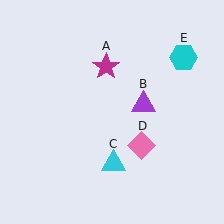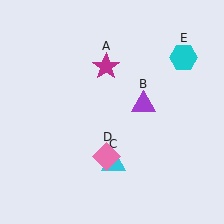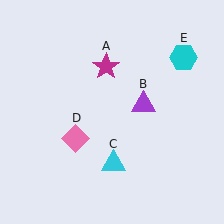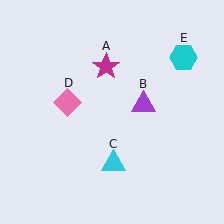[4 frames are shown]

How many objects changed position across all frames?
1 object changed position: pink diamond (object D).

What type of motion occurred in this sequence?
The pink diamond (object D) rotated clockwise around the center of the scene.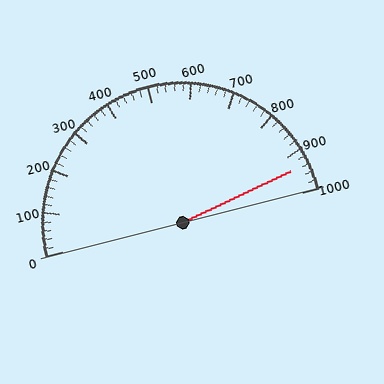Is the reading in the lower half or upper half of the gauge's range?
The reading is in the upper half of the range (0 to 1000).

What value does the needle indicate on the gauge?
The needle indicates approximately 940.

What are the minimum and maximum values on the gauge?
The gauge ranges from 0 to 1000.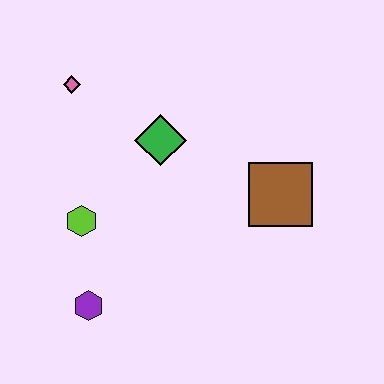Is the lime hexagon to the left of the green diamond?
Yes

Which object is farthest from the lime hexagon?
The brown square is farthest from the lime hexagon.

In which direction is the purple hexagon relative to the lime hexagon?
The purple hexagon is below the lime hexagon.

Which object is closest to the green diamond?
The pink diamond is closest to the green diamond.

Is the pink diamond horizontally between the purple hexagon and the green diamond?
No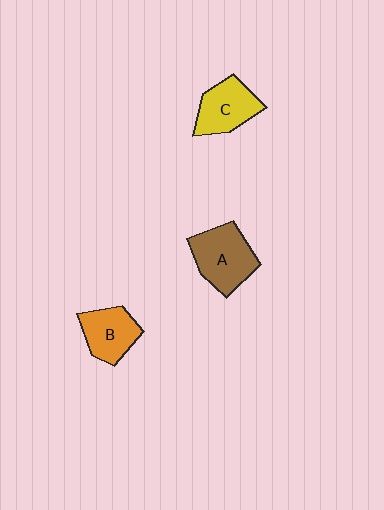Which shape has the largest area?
Shape A (brown).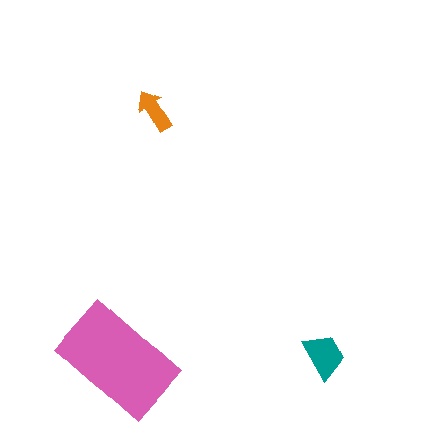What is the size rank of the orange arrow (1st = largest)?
3rd.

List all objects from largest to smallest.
The pink rectangle, the teal trapezoid, the orange arrow.